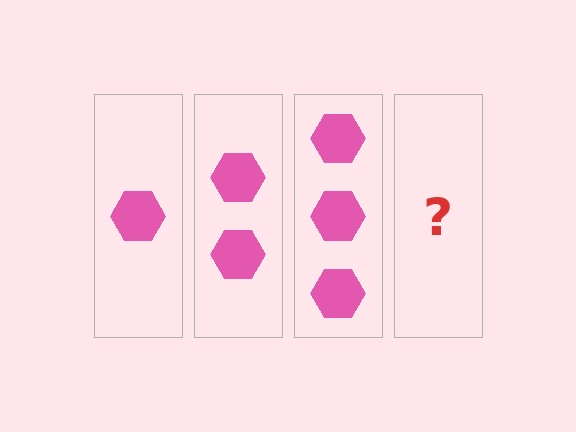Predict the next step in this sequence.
The next step is 4 hexagons.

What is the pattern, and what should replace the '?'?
The pattern is that each step adds one more hexagon. The '?' should be 4 hexagons.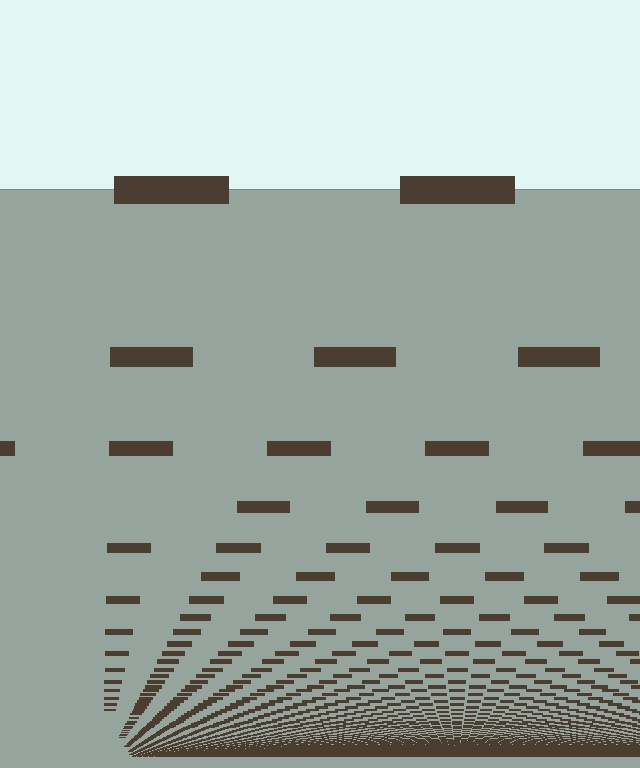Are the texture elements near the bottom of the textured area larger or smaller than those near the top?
Smaller. The gradient is inverted — elements near the bottom are smaller and denser.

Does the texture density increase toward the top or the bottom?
Density increases toward the bottom.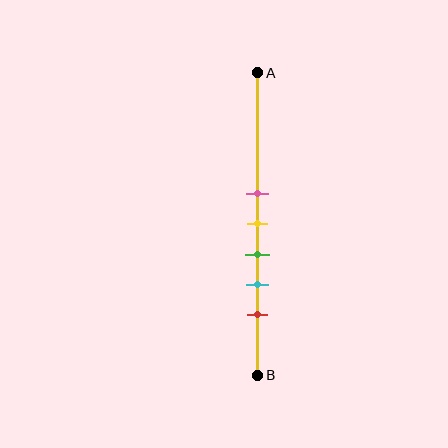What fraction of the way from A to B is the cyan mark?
The cyan mark is approximately 70% (0.7) of the way from A to B.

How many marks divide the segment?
There are 5 marks dividing the segment.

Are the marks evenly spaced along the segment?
Yes, the marks are approximately evenly spaced.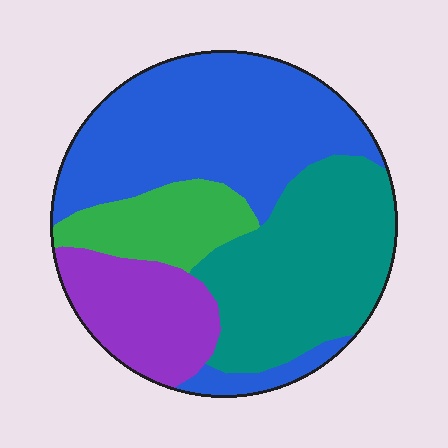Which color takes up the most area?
Blue, at roughly 40%.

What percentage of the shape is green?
Green takes up about one eighth (1/8) of the shape.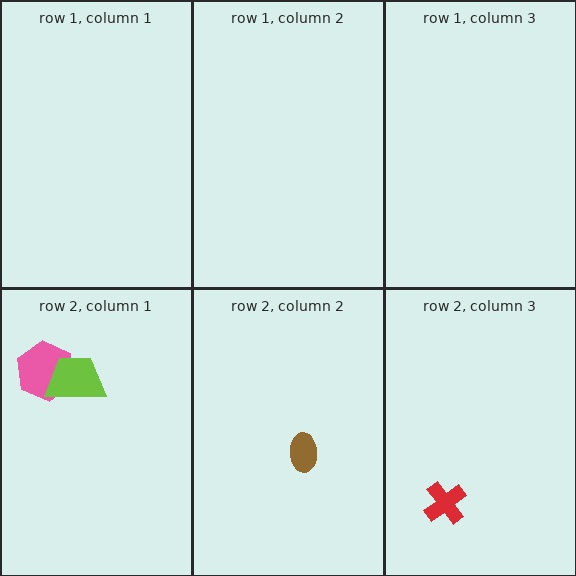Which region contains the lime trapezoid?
The row 2, column 1 region.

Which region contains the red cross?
The row 2, column 3 region.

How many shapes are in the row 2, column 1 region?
2.